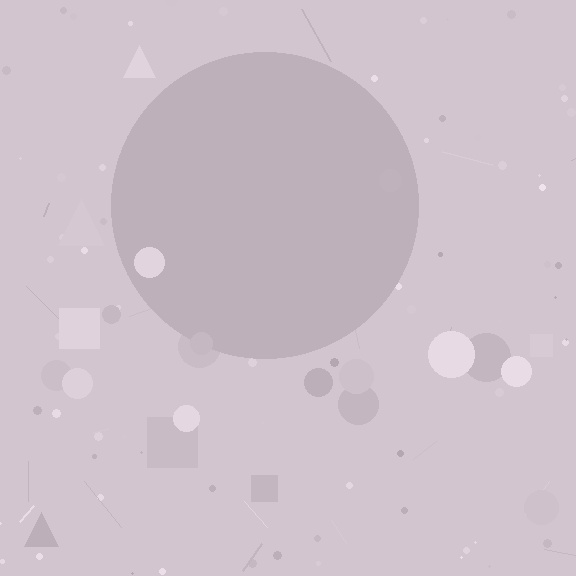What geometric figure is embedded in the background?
A circle is embedded in the background.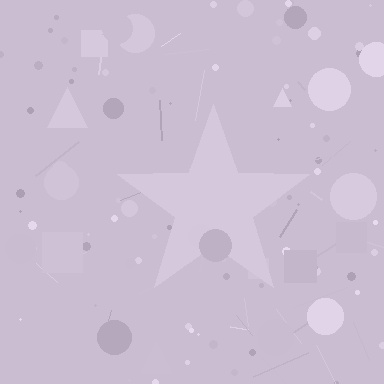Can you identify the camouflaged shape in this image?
The camouflaged shape is a star.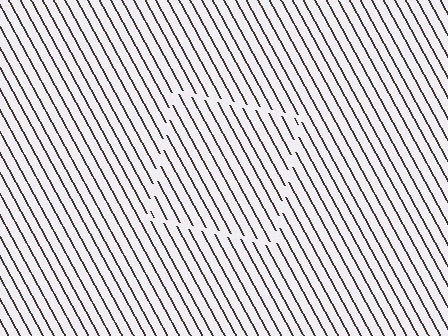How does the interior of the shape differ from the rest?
The interior of the shape contains the same grating, shifted by half a period — the contour is defined by the phase discontinuity where line-ends from the inner and outer gratings abut.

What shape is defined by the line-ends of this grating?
An illusory square. The interior of the shape contains the same grating, shifted by half a period — the contour is defined by the phase discontinuity where line-ends from the inner and outer gratings abut.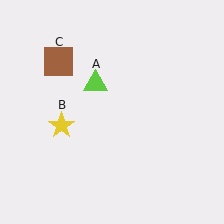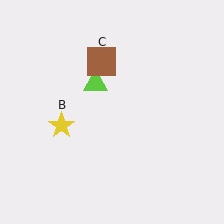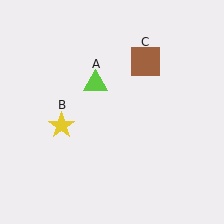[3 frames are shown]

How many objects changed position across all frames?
1 object changed position: brown square (object C).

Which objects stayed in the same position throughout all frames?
Lime triangle (object A) and yellow star (object B) remained stationary.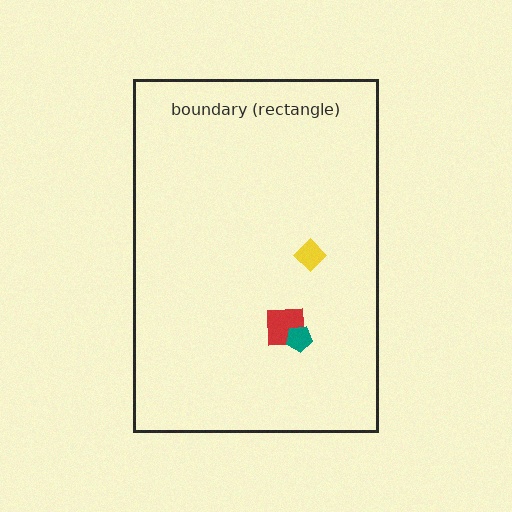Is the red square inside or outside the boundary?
Inside.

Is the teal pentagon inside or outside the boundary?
Inside.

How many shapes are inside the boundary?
3 inside, 0 outside.